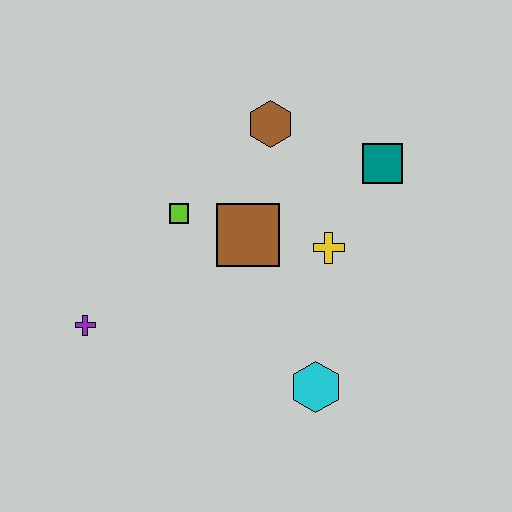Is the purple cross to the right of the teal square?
No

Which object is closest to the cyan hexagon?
The yellow cross is closest to the cyan hexagon.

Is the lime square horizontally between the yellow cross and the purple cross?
Yes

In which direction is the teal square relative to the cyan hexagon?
The teal square is above the cyan hexagon.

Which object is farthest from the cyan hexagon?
The brown hexagon is farthest from the cyan hexagon.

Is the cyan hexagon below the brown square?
Yes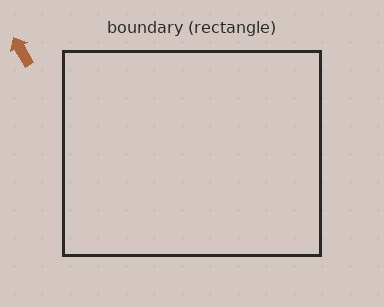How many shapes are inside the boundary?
0 inside, 1 outside.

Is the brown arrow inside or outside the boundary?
Outside.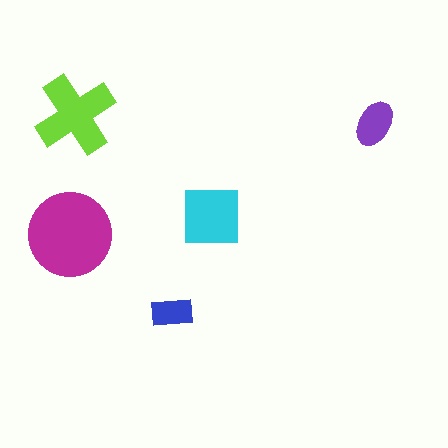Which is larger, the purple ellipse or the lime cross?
The lime cross.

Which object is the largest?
The magenta circle.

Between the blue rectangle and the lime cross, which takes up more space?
The lime cross.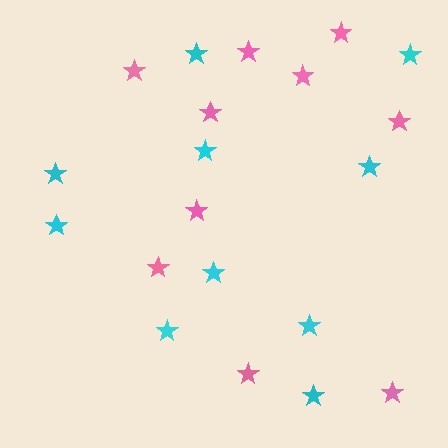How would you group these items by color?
There are 2 groups: one group of cyan stars (10) and one group of pink stars (10).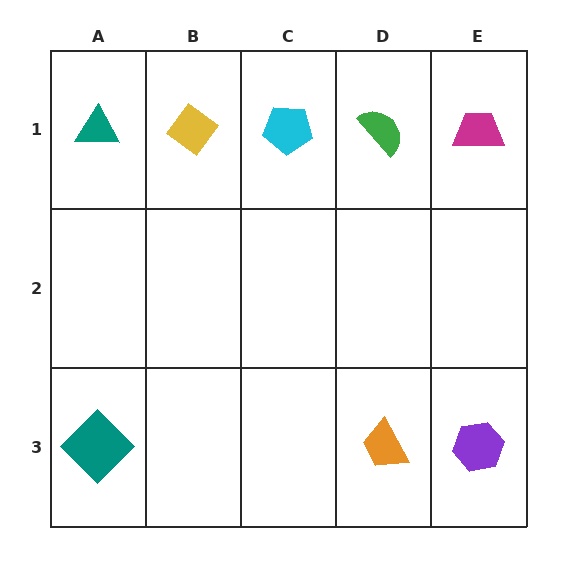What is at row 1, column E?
A magenta trapezoid.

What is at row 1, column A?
A teal triangle.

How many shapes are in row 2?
0 shapes.